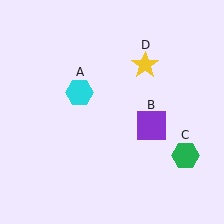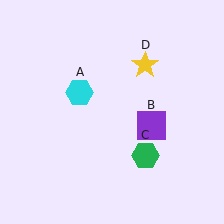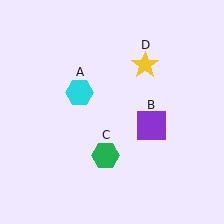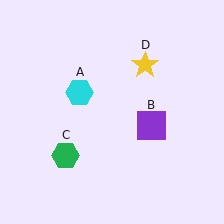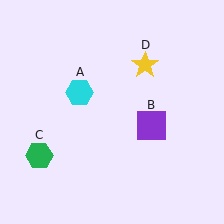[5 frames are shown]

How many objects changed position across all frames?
1 object changed position: green hexagon (object C).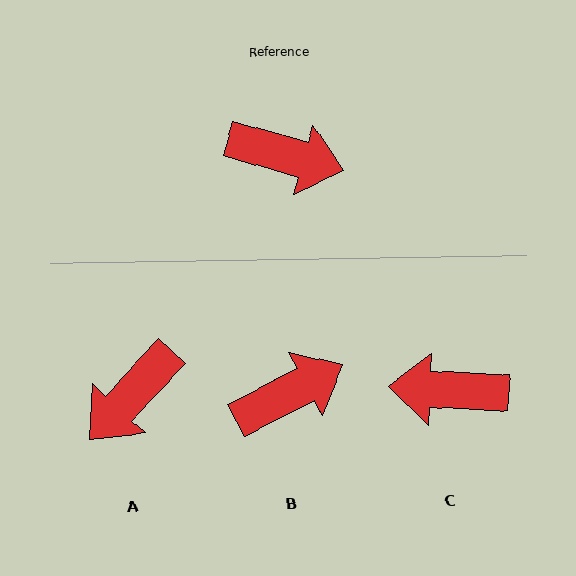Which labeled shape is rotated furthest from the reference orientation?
C, about 167 degrees away.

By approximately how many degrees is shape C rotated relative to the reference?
Approximately 167 degrees clockwise.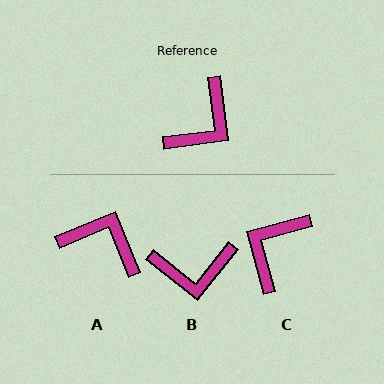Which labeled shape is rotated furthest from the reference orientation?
C, about 172 degrees away.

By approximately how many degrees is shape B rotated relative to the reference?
Approximately 46 degrees clockwise.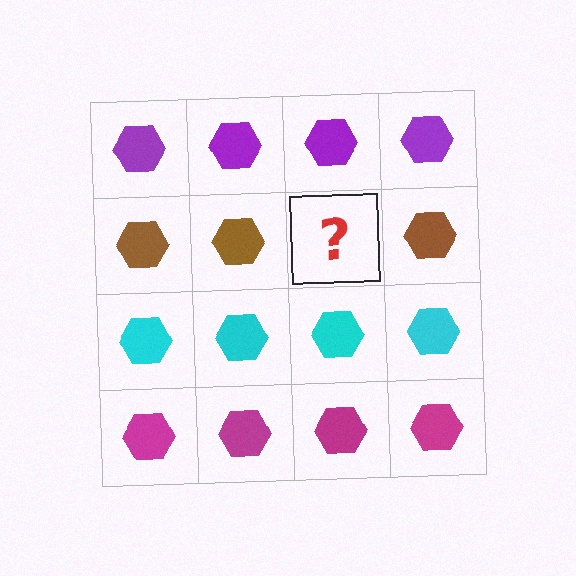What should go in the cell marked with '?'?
The missing cell should contain a brown hexagon.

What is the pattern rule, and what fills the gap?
The rule is that each row has a consistent color. The gap should be filled with a brown hexagon.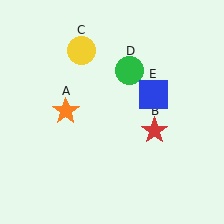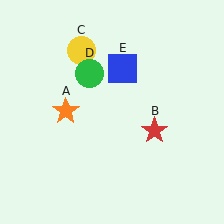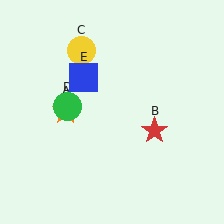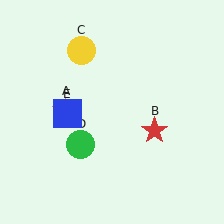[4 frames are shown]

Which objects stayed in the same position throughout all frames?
Orange star (object A) and red star (object B) and yellow circle (object C) remained stationary.